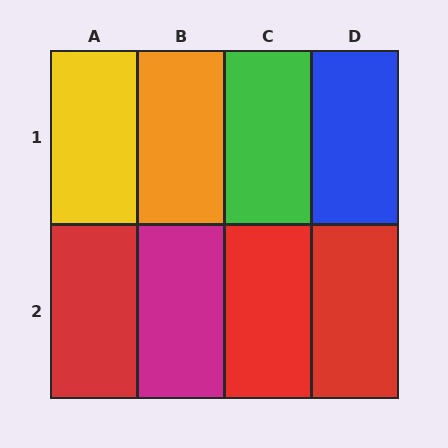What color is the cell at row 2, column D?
Red.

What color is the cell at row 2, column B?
Magenta.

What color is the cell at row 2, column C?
Red.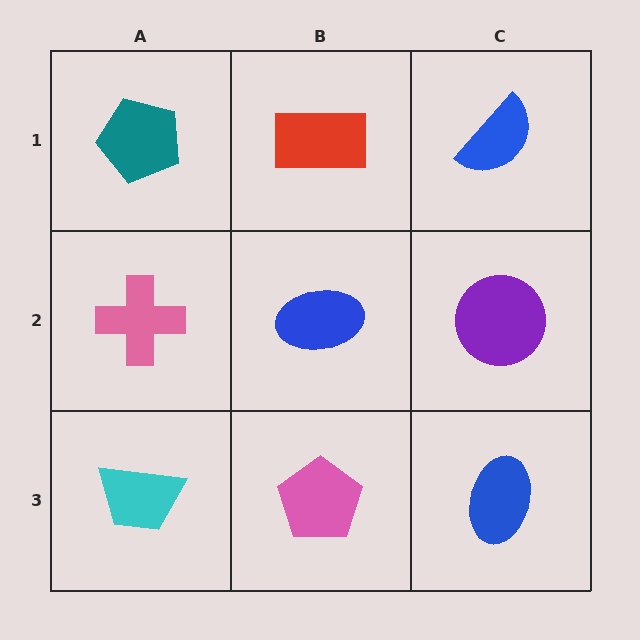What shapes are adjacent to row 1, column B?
A blue ellipse (row 2, column B), a teal pentagon (row 1, column A), a blue semicircle (row 1, column C).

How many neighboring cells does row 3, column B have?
3.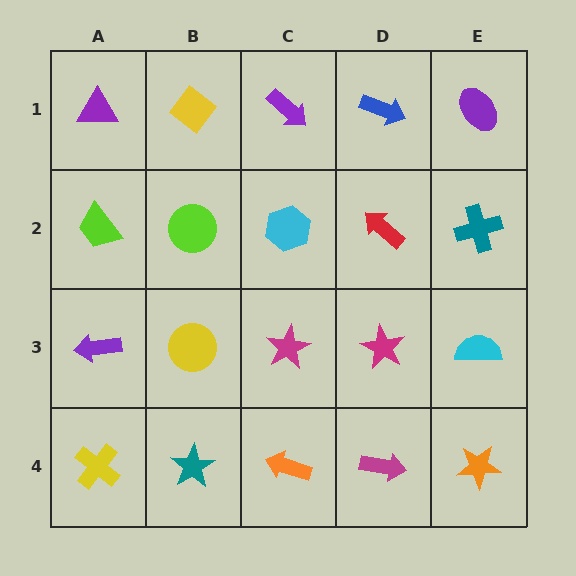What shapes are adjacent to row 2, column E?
A purple ellipse (row 1, column E), a cyan semicircle (row 3, column E), a red arrow (row 2, column D).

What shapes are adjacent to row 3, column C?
A cyan hexagon (row 2, column C), an orange arrow (row 4, column C), a yellow circle (row 3, column B), a magenta star (row 3, column D).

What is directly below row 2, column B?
A yellow circle.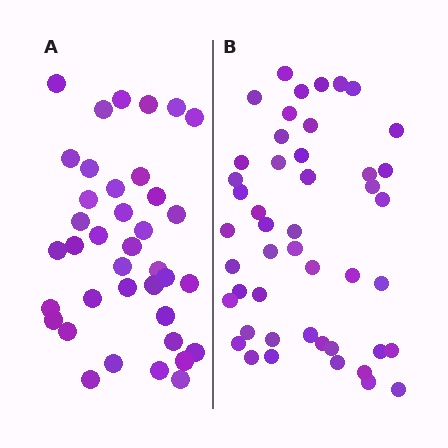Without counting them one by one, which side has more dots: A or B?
Region B (the right region) has more dots.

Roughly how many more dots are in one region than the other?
Region B has roughly 8 or so more dots than region A.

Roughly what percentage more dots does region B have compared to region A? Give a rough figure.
About 25% more.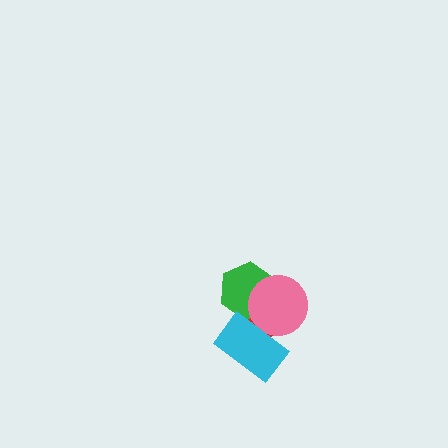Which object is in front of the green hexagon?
The pink circle is in front of the green hexagon.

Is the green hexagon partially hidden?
Yes, it is partially covered by another shape.